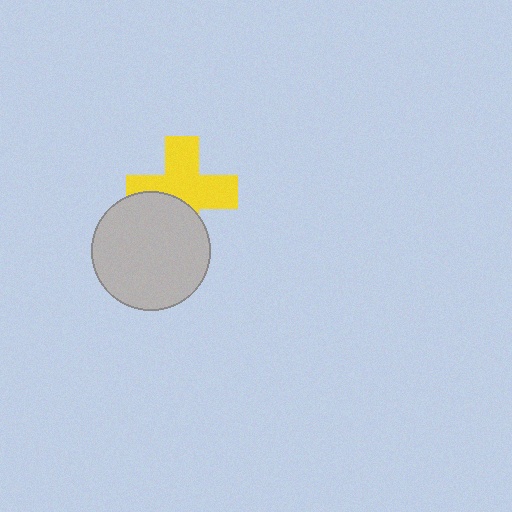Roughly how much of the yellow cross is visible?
Most of it is visible (roughly 65%).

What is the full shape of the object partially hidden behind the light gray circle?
The partially hidden object is a yellow cross.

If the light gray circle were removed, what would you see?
You would see the complete yellow cross.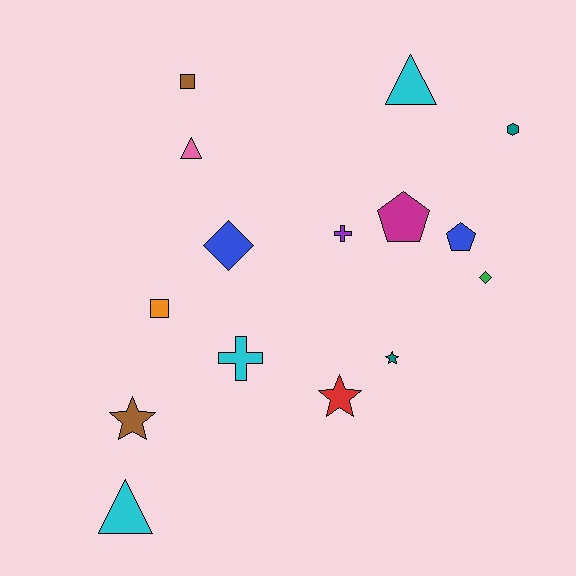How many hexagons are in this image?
There is 1 hexagon.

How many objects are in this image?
There are 15 objects.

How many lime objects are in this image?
There are no lime objects.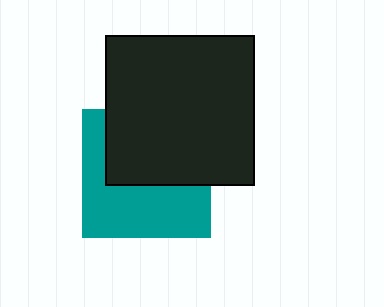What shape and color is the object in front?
The object in front is a black square.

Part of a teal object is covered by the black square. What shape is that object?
It is a square.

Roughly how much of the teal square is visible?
About half of it is visible (roughly 52%).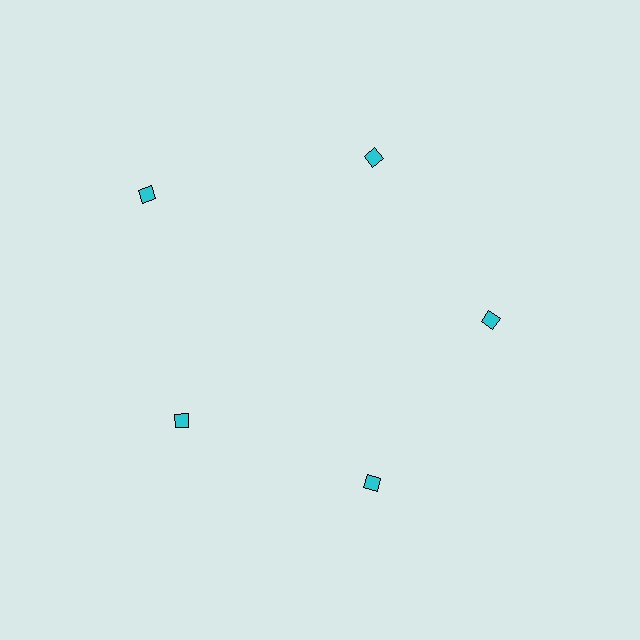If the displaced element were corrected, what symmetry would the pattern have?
It would have 5-fold rotational symmetry — the pattern would map onto itself every 72 degrees.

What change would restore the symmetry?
The symmetry would be restored by moving it inward, back onto the ring so that all 5 diamonds sit at equal angles and equal distance from the center.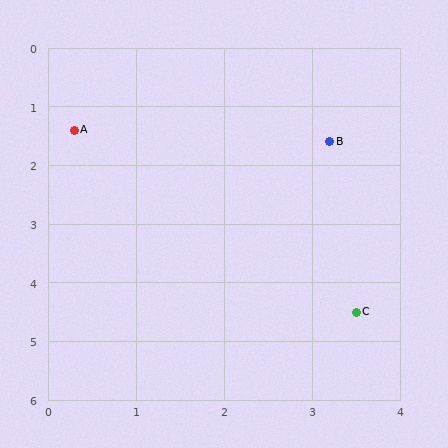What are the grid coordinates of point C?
Point C is at approximately (3.5, 4.5).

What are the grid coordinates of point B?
Point B is at approximately (3.2, 1.6).